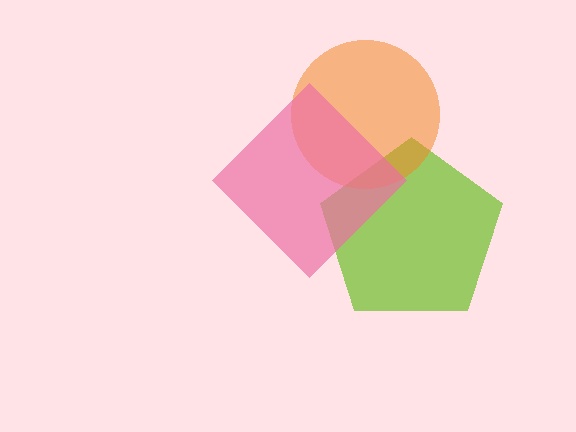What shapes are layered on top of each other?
The layered shapes are: a lime pentagon, an orange circle, a pink diamond.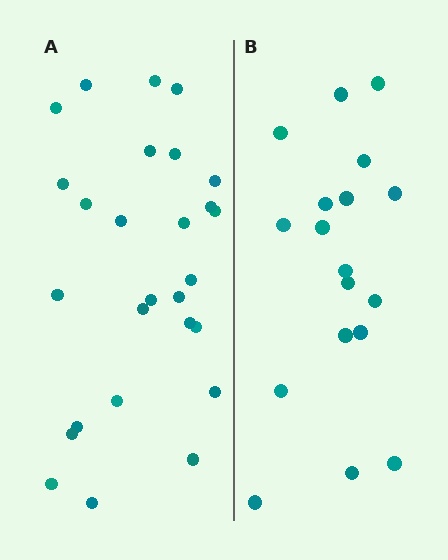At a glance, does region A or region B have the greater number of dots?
Region A (the left region) has more dots.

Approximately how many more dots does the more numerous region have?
Region A has roughly 8 or so more dots than region B.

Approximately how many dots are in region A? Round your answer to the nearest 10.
About 30 dots. (The exact count is 27, which rounds to 30.)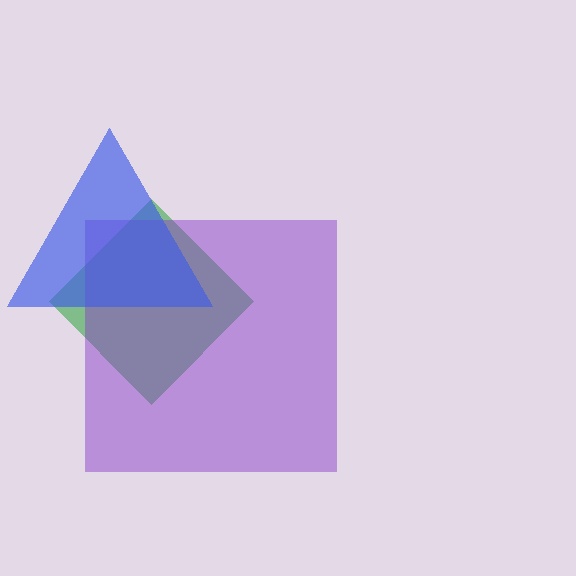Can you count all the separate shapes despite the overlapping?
Yes, there are 3 separate shapes.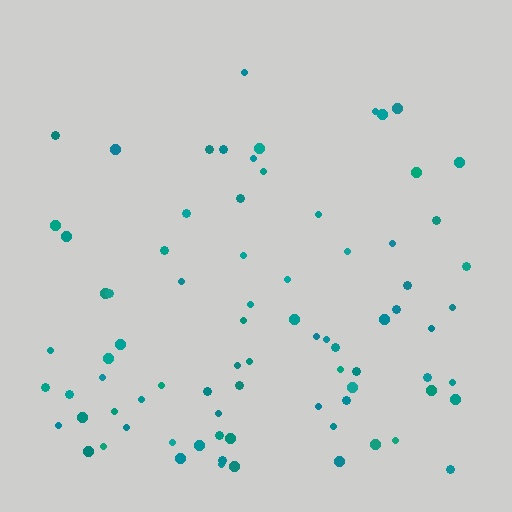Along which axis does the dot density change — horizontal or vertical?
Vertical.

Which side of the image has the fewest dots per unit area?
The top.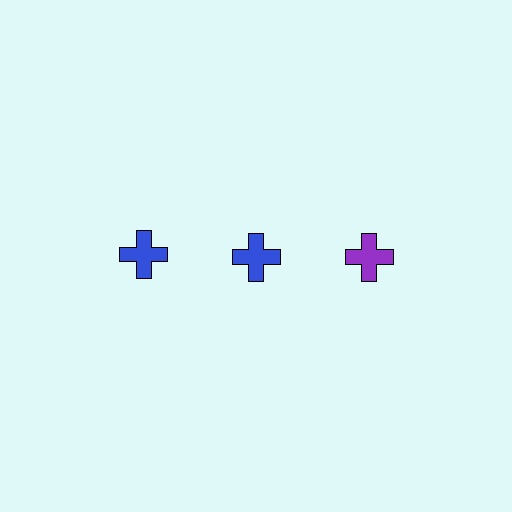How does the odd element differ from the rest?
It has a different color: purple instead of blue.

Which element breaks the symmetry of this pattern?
The purple cross in the top row, center column breaks the symmetry. All other shapes are blue crosses.